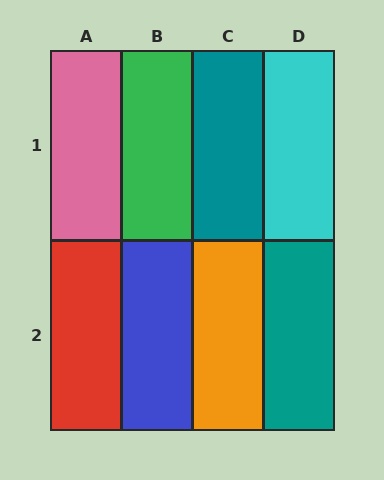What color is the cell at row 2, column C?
Orange.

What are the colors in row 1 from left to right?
Pink, green, teal, cyan.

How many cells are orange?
1 cell is orange.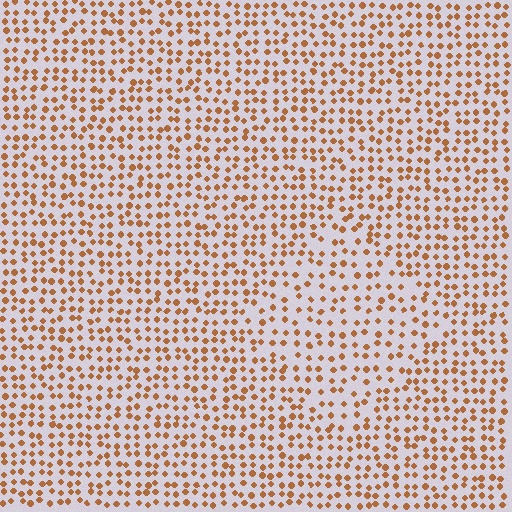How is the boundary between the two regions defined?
The boundary is defined by a change in element density (approximately 1.5x ratio). All elements are the same color, size, and shape.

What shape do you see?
I see a diamond.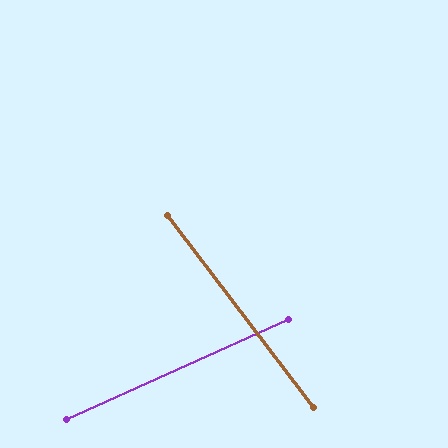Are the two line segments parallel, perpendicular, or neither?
Neither parallel nor perpendicular — they differ by about 77°.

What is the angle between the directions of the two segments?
Approximately 77 degrees.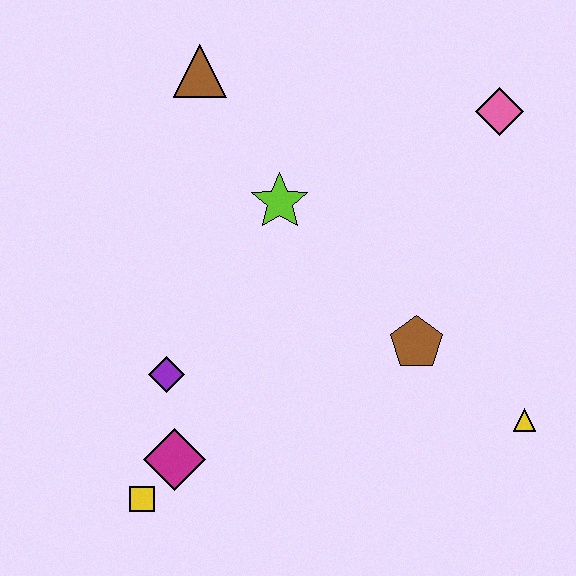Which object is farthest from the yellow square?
The pink diamond is farthest from the yellow square.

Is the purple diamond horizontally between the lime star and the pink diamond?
No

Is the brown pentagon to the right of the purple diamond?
Yes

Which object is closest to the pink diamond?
The lime star is closest to the pink diamond.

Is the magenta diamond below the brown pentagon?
Yes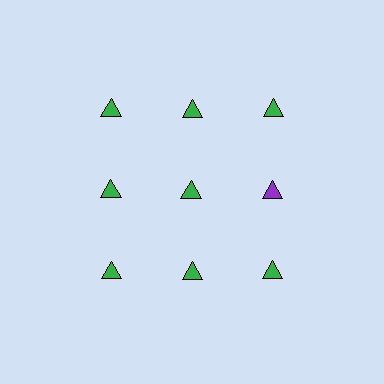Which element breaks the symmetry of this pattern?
The purple triangle in the second row, center column breaks the symmetry. All other shapes are green triangles.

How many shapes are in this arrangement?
There are 9 shapes arranged in a grid pattern.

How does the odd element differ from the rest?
It has a different color: purple instead of green.